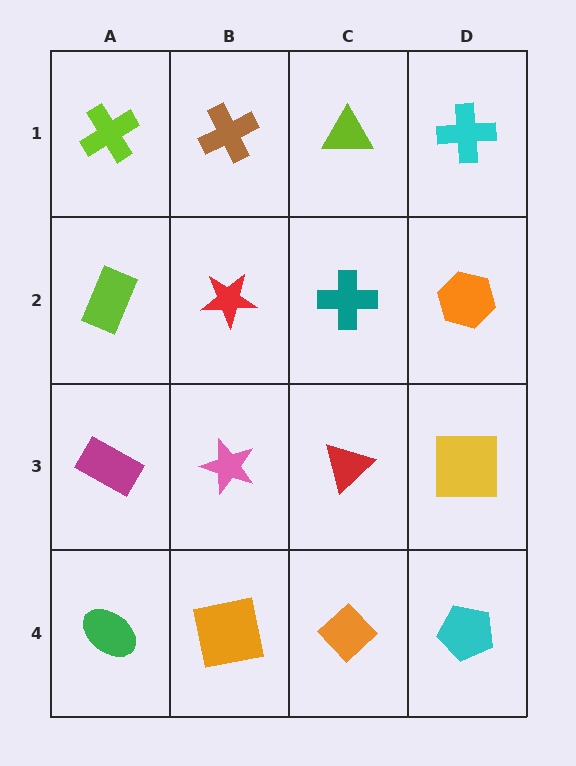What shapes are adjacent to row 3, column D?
An orange hexagon (row 2, column D), a cyan pentagon (row 4, column D), a red triangle (row 3, column C).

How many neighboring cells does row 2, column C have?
4.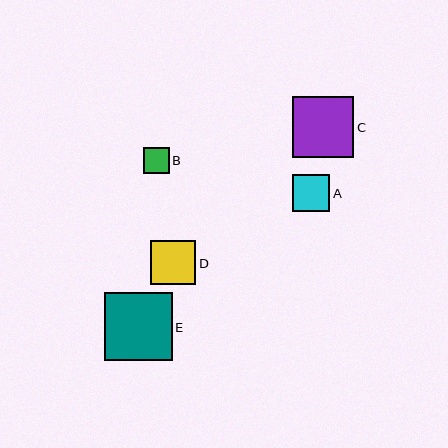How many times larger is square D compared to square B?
Square D is approximately 1.7 times the size of square B.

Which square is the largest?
Square E is the largest with a size of approximately 67 pixels.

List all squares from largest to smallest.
From largest to smallest: E, C, D, A, B.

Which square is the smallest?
Square B is the smallest with a size of approximately 26 pixels.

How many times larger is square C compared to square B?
Square C is approximately 2.3 times the size of square B.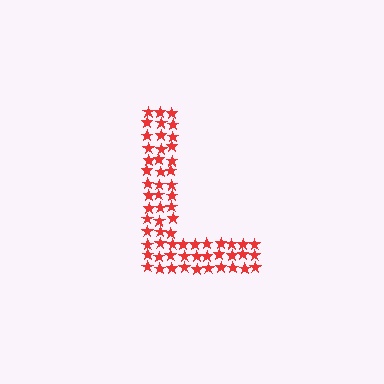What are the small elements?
The small elements are stars.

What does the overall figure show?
The overall figure shows the letter L.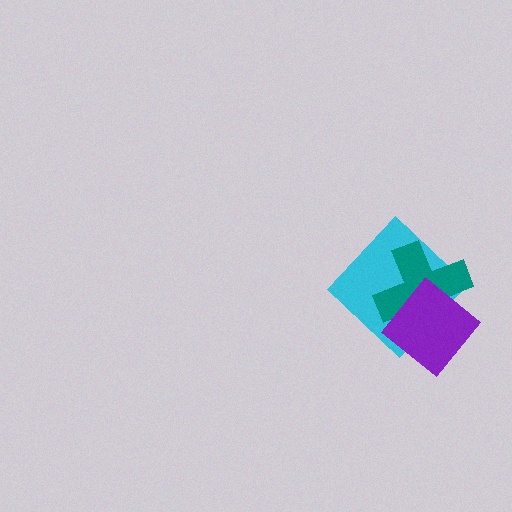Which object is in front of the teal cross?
The purple diamond is in front of the teal cross.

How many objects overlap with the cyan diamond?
2 objects overlap with the cyan diamond.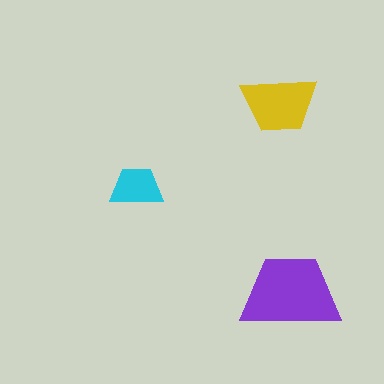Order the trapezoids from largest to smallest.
the purple one, the yellow one, the cyan one.